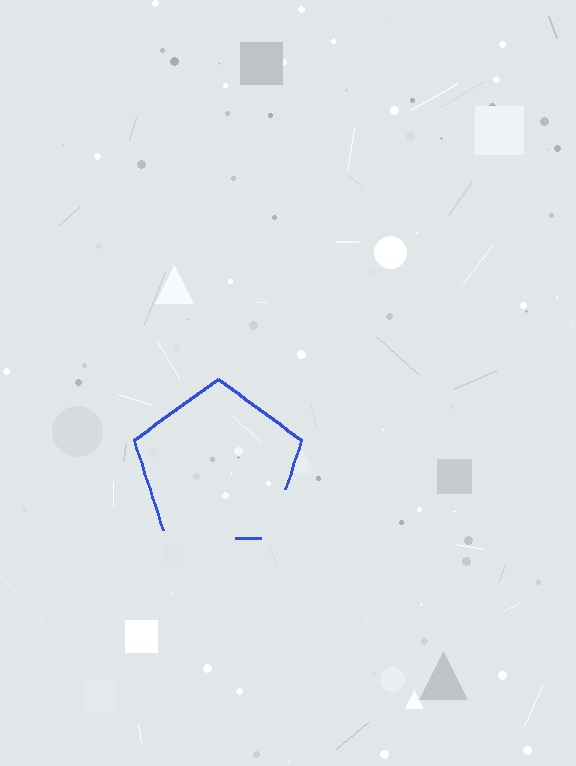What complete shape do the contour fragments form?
The contour fragments form a pentagon.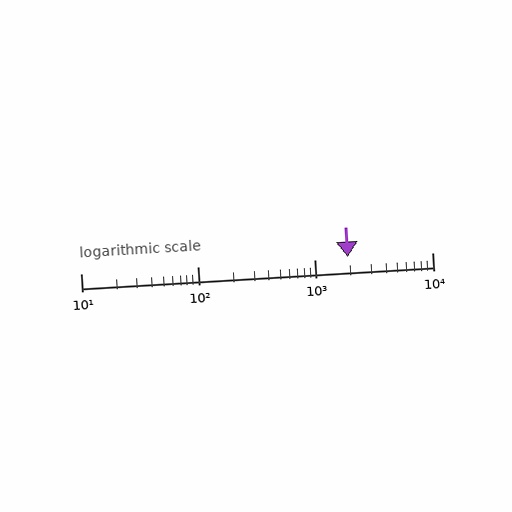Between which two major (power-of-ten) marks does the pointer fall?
The pointer is between 1000 and 10000.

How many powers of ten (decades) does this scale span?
The scale spans 3 decades, from 10 to 10000.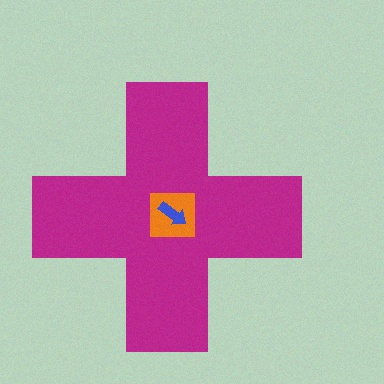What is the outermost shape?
The magenta cross.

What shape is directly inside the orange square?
The blue arrow.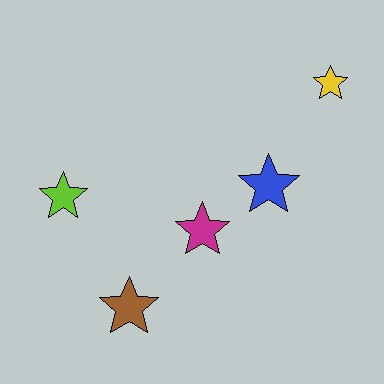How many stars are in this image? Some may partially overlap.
There are 5 stars.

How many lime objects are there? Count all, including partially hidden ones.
There is 1 lime object.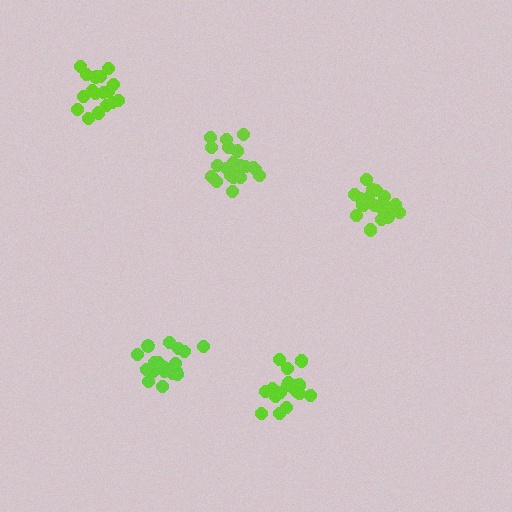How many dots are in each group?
Group 1: 19 dots, Group 2: 20 dots, Group 3: 21 dots, Group 4: 19 dots, Group 5: 17 dots (96 total).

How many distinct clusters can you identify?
There are 5 distinct clusters.